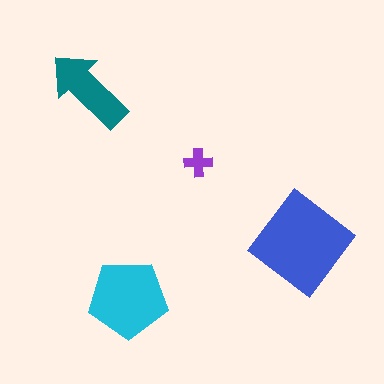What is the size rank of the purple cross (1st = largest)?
4th.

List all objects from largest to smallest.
The blue diamond, the cyan pentagon, the teal arrow, the purple cross.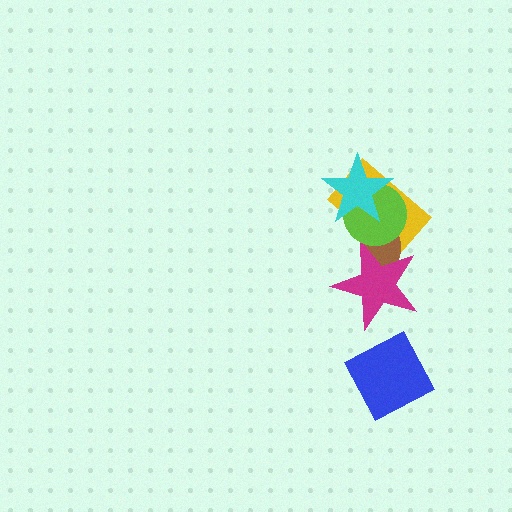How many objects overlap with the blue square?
0 objects overlap with the blue square.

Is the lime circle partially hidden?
Yes, it is partially covered by another shape.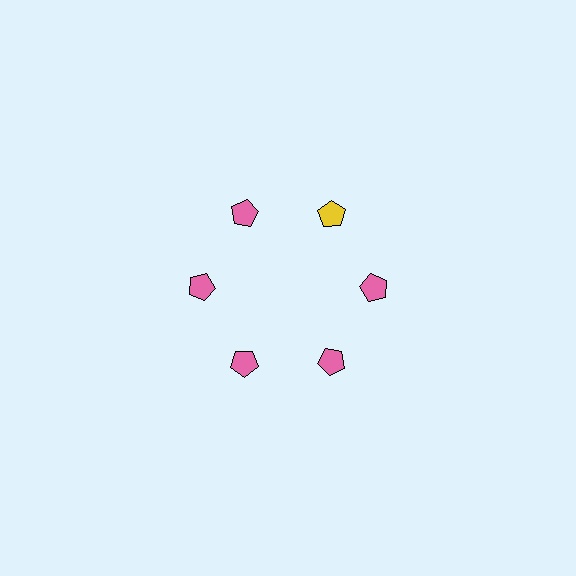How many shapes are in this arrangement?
There are 6 shapes arranged in a ring pattern.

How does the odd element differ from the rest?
It has a different color: yellow instead of pink.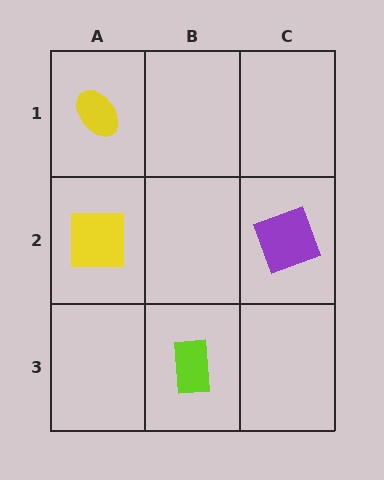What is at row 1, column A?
A yellow ellipse.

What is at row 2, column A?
A yellow square.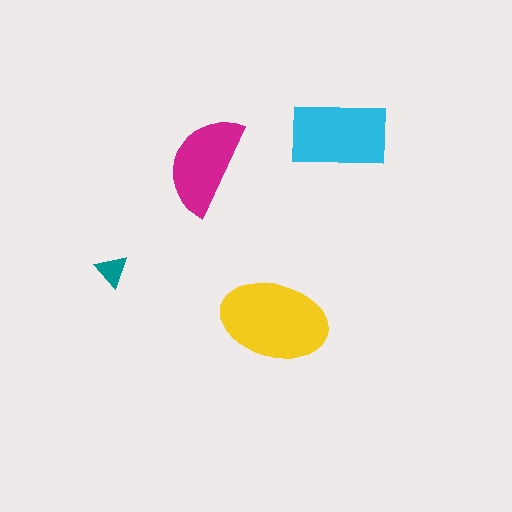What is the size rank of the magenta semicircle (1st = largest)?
3rd.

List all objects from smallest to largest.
The teal triangle, the magenta semicircle, the cyan rectangle, the yellow ellipse.